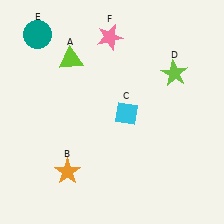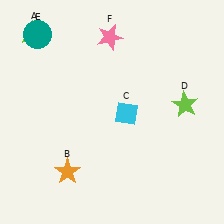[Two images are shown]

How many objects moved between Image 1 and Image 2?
2 objects moved between the two images.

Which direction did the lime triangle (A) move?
The lime triangle (A) moved left.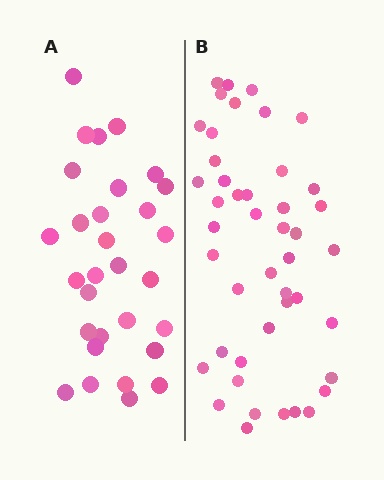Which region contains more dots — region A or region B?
Region B (the right region) has more dots.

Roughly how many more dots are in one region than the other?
Region B has approximately 15 more dots than region A.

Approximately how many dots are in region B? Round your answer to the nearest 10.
About 40 dots. (The exact count is 45, which rounds to 40.)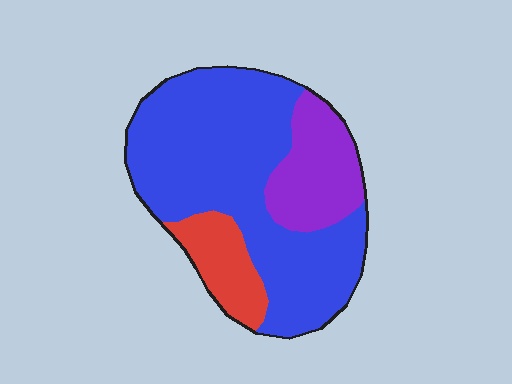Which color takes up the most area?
Blue, at roughly 65%.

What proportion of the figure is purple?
Purple takes up less than a quarter of the figure.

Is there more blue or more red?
Blue.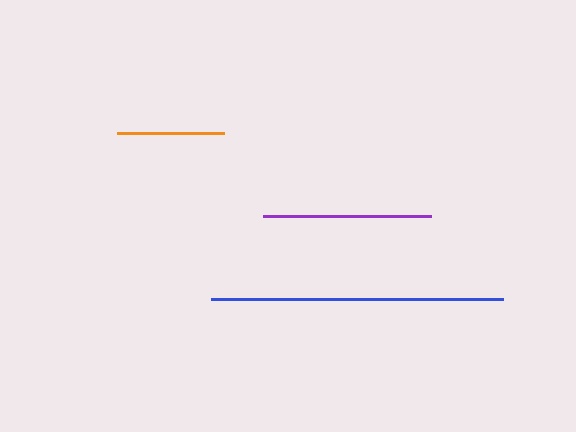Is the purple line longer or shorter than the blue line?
The blue line is longer than the purple line.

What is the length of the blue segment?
The blue segment is approximately 292 pixels long.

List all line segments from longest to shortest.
From longest to shortest: blue, purple, orange.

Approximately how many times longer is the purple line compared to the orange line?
The purple line is approximately 1.6 times the length of the orange line.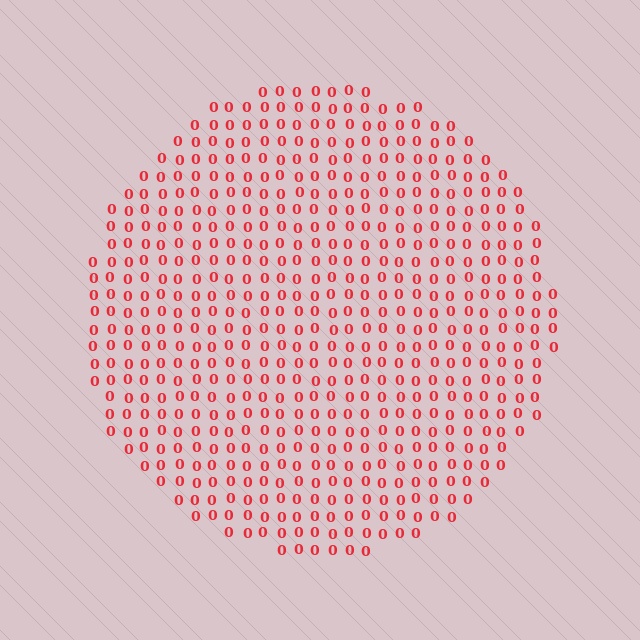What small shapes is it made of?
It is made of small digit 0's.